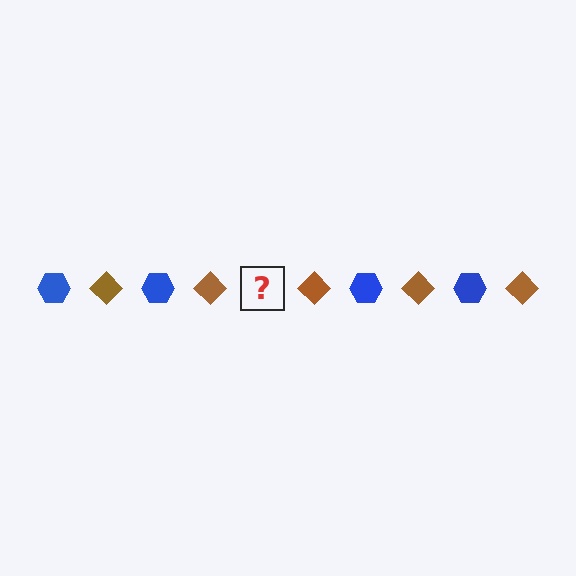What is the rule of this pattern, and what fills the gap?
The rule is that the pattern alternates between blue hexagon and brown diamond. The gap should be filled with a blue hexagon.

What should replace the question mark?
The question mark should be replaced with a blue hexagon.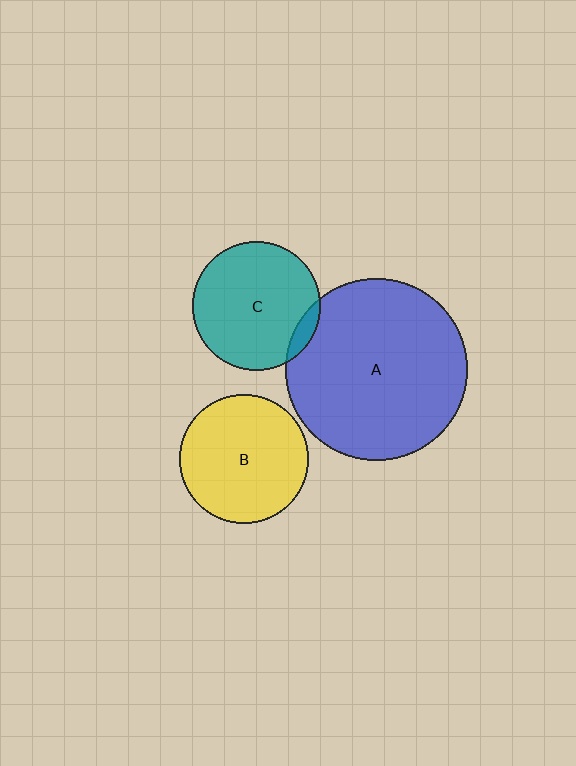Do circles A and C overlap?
Yes.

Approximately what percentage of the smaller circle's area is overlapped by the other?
Approximately 10%.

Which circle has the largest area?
Circle A (blue).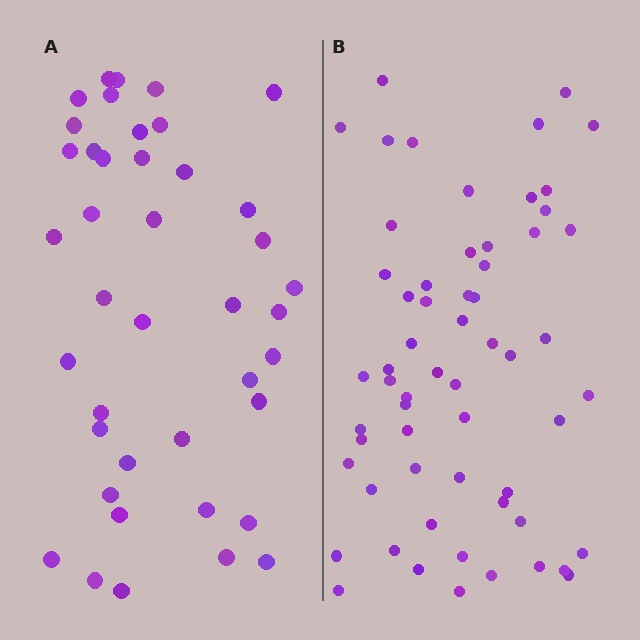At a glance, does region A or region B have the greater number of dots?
Region B (the right region) has more dots.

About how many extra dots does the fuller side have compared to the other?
Region B has approximately 20 more dots than region A.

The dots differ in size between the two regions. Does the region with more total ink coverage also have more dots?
No. Region A has more total ink coverage because its dots are larger, but region B actually contains more individual dots. Total area can be misleading — the number of items is what matters here.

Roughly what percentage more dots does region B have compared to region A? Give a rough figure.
About 45% more.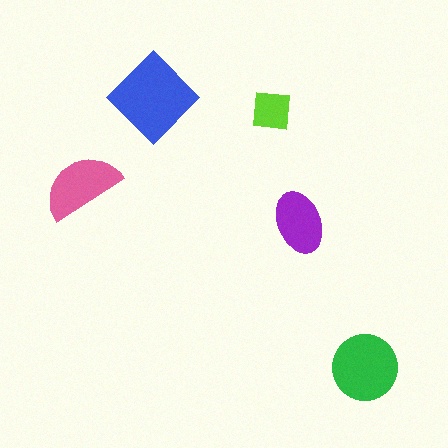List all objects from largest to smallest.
The blue diamond, the green circle, the pink semicircle, the purple ellipse, the lime square.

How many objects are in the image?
There are 5 objects in the image.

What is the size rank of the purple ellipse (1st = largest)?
4th.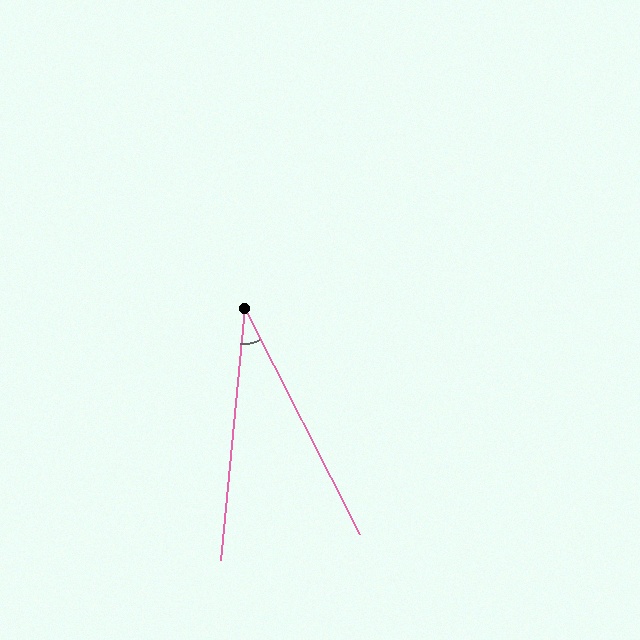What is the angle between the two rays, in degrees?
Approximately 32 degrees.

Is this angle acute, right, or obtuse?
It is acute.